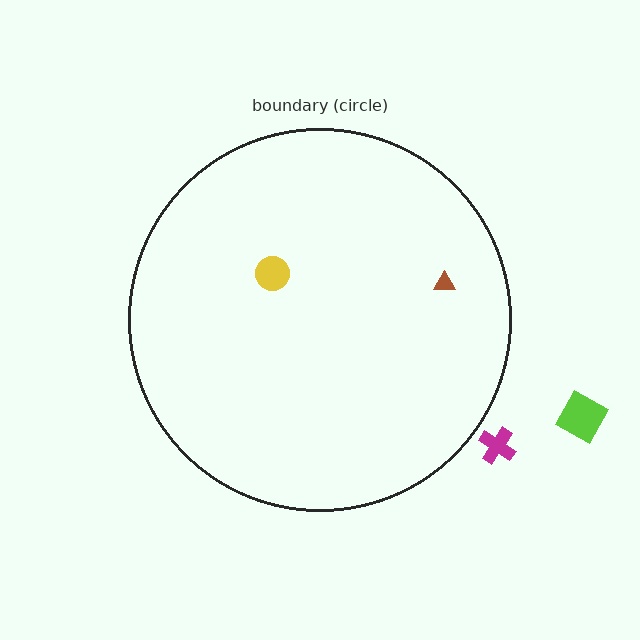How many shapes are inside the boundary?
2 inside, 2 outside.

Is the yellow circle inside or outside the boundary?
Inside.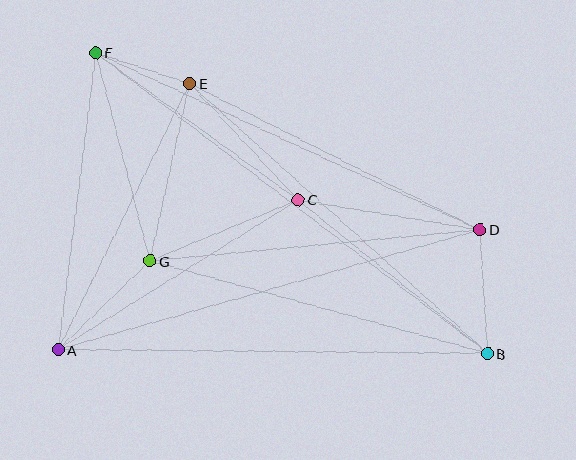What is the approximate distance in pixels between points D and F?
The distance between D and F is approximately 423 pixels.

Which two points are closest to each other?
Points E and F are closest to each other.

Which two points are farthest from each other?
Points B and F are farthest from each other.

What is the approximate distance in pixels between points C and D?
The distance between C and D is approximately 184 pixels.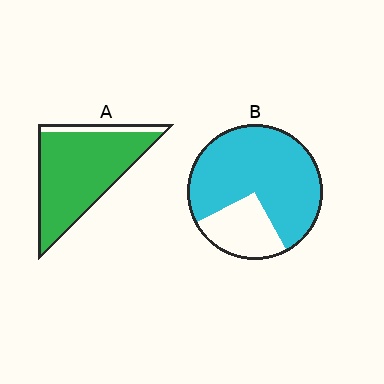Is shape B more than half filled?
Yes.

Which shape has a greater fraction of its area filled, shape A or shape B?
Shape A.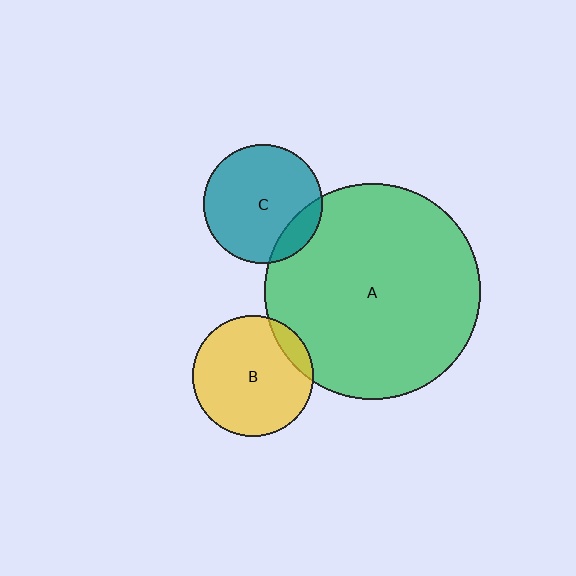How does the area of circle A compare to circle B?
Approximately 3.2 times.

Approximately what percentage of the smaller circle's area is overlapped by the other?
Approximately 15%.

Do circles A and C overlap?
Yes.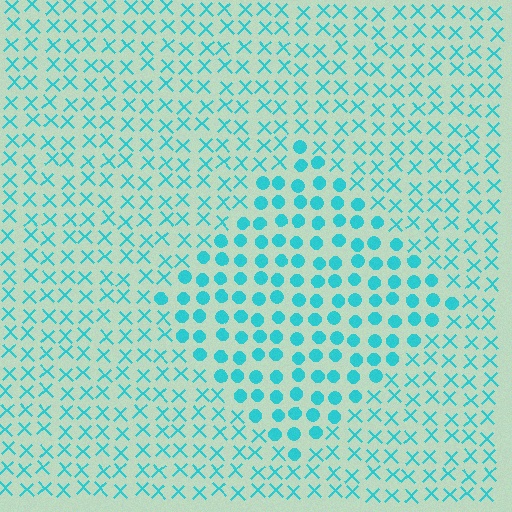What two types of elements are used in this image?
The image uses circles inside the diamond region and X marks outside it.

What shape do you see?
I see a diamond.